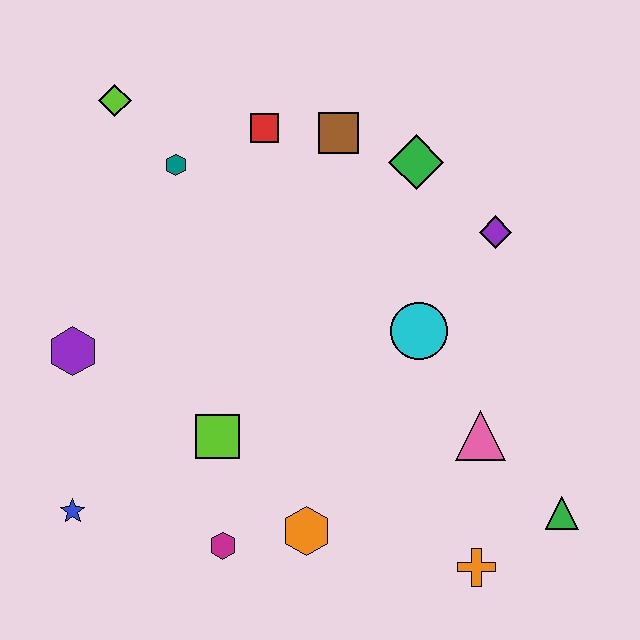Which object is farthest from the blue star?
The purple diamond is farthest from the blue star.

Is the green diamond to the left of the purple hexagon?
No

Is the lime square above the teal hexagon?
No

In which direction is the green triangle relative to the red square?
The green triangle is below the red square.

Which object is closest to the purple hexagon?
The blue star is closest to the purple hexagon.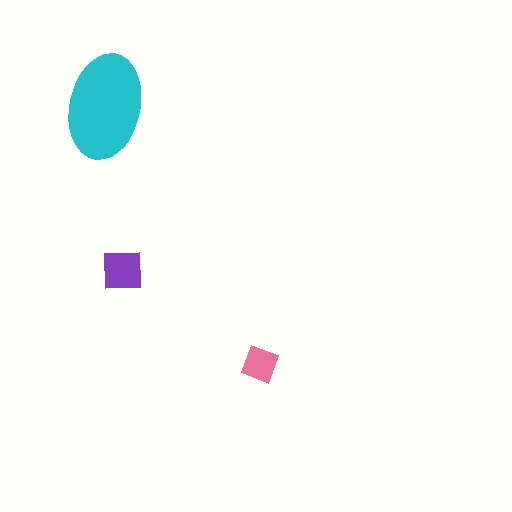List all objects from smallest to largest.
The pink diamond, the purple square, the cyan ellipse.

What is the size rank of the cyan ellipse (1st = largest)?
1st.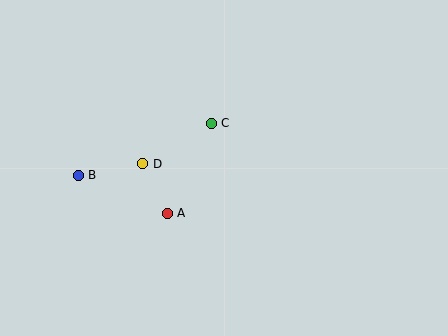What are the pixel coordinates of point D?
Point D is at (143, 164).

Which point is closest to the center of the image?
Point C at (211, 123) is closest to the center.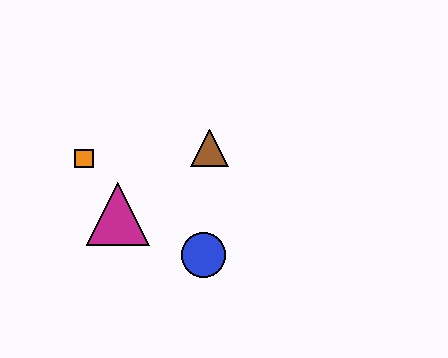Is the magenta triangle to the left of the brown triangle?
Yes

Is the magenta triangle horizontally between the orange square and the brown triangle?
Yes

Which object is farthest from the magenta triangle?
The brown triangle is farthest from the magenta triangle.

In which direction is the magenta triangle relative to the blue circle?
The magenta triangle is to the left of the blue circle.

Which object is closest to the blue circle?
The magenta triangle is closest to the blue circle.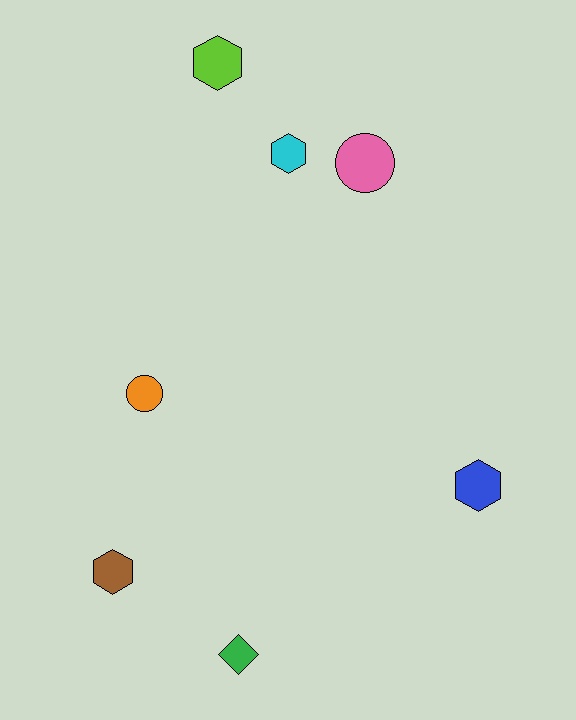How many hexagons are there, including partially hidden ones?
There are 4 hexagons.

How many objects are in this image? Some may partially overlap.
There are 7 objects.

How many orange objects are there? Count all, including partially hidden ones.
There is 1 orange object.